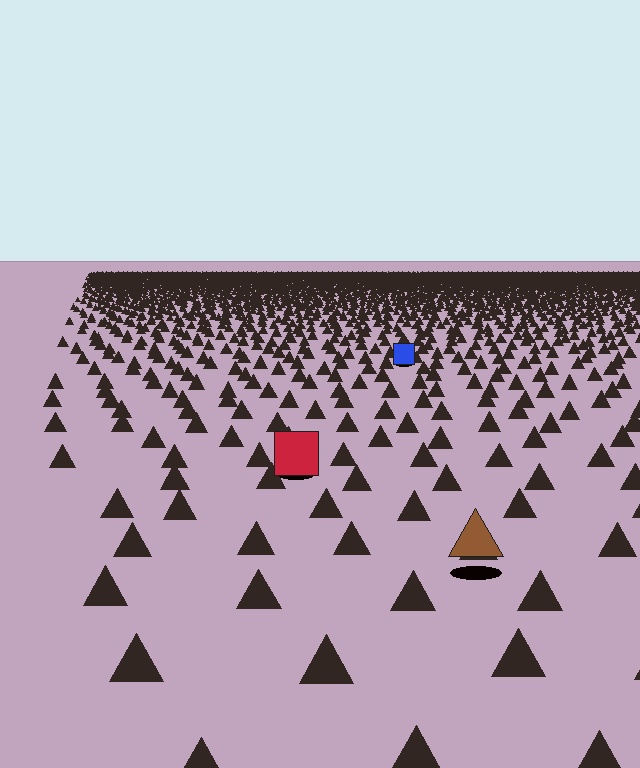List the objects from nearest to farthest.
From nearest to farthest: the brown triangle, the red square, the blue square.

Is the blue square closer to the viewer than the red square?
No. The red square is closer — you can tell from the texture gradient: the ground texture is coarser near it.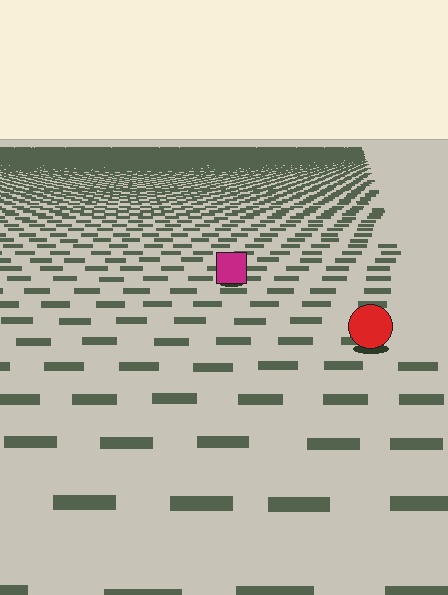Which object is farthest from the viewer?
The magenta square is farthest from the viewer. It appears smaller and the ground texture around it is denser.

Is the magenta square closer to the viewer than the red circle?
No. The red circle is closer — you can tell from the texture gradient: the ground texture is coarser near it.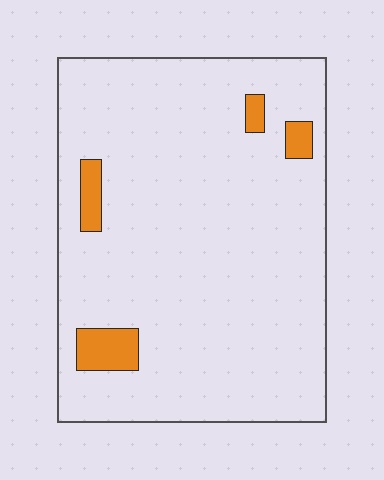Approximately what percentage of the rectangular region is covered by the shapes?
Approximately 5%.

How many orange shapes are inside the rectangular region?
4.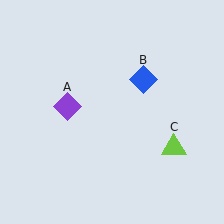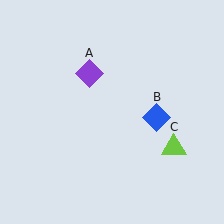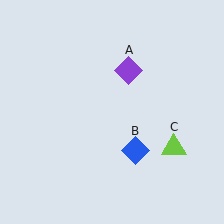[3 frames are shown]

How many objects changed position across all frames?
2 objects changed position: purple diamond (object A), blue diamond (object B).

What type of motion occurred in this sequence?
The purple diamond (object A), blue diamond (object B) rotated clockwise around the center of the scene.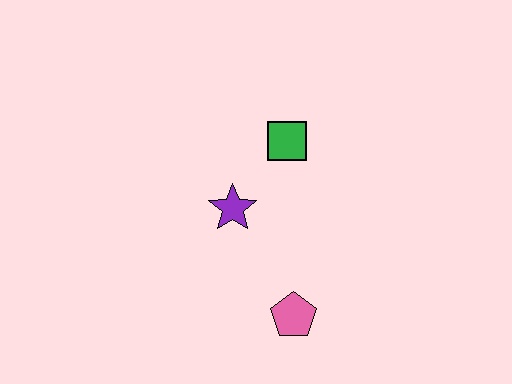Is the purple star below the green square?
Yes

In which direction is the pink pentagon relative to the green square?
The pink pentagon is below the green square.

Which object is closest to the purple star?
The green square is closest to the purple star.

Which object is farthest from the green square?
The pink pentagon is farthest from the green square.